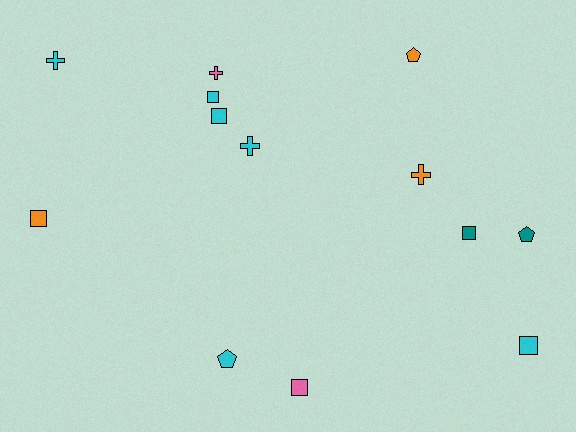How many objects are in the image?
There are 13 objects.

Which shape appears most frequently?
Square, with 6 objects.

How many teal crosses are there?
There are no teal crosses.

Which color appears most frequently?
Cyan, with 6 objects.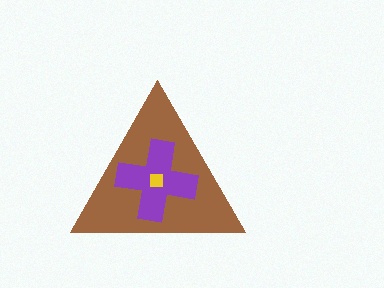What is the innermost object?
The yellow square.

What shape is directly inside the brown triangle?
The purple cross.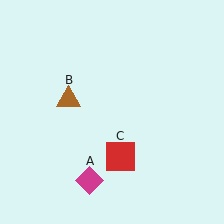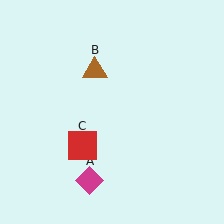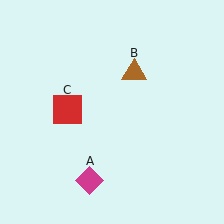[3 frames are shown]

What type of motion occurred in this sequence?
The brown triangle (object B), red square (object C) rotated clockwise around the center of the scene.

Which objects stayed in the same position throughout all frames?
Magenta diamond (object A) remained stationary.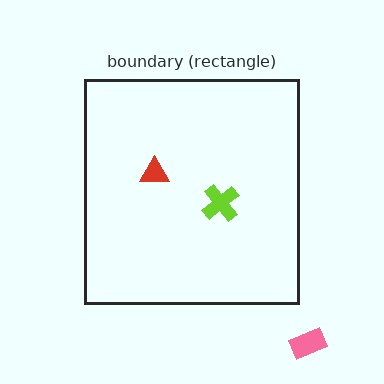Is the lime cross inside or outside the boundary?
Inside.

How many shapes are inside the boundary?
2 inside, 1 outside.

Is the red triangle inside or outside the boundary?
Inside.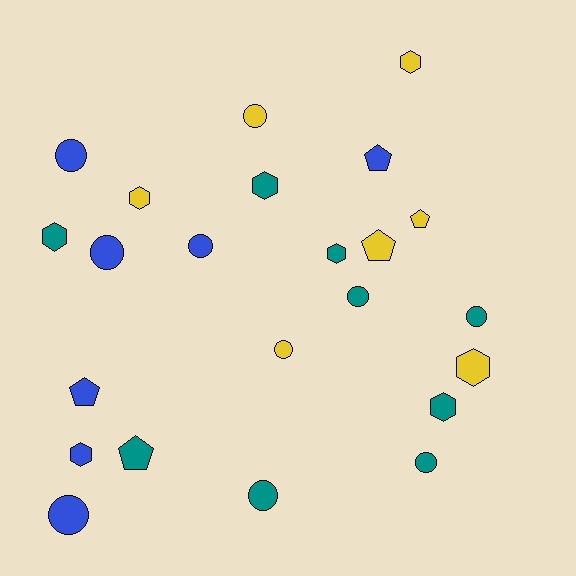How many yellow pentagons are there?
There are 2 yellow pentagons.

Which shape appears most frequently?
Circle, with 10 objects.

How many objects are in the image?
There are 23 objects.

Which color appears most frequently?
Teal, with 9 objects.